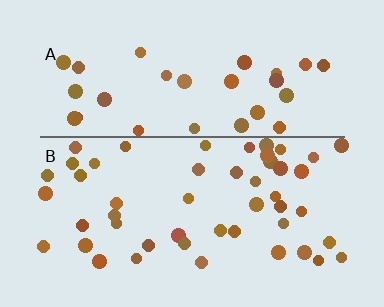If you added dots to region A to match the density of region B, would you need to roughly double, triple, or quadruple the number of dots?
Approximately double.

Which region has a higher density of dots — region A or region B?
B (the bottom).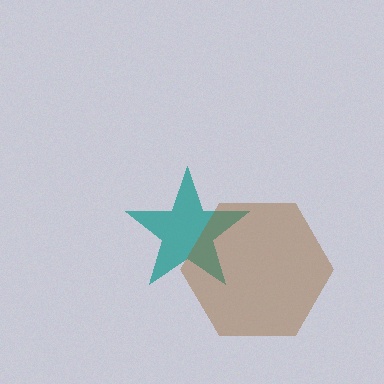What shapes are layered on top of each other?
The layered shapes are: a teal star, a brown hexagon.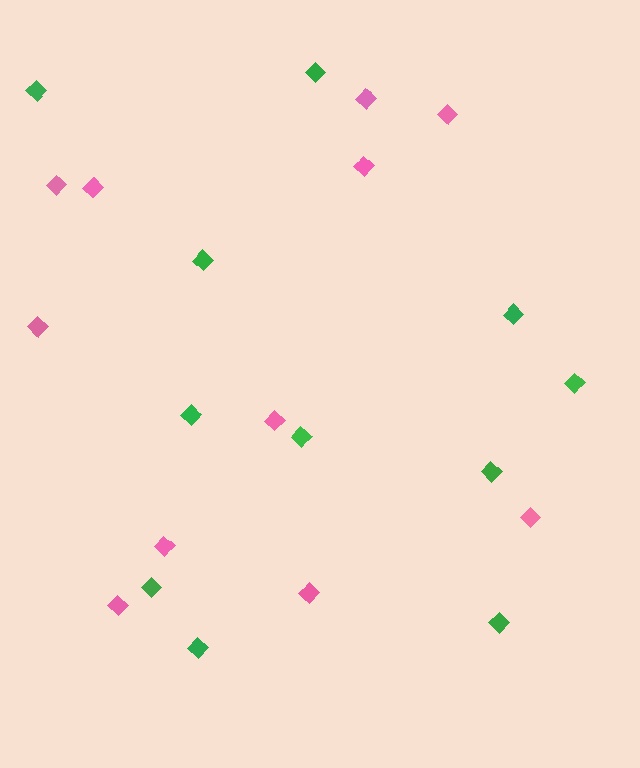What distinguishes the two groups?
There are 2 groups: one group of pink diamonds (11) and one group of green diamonds (11).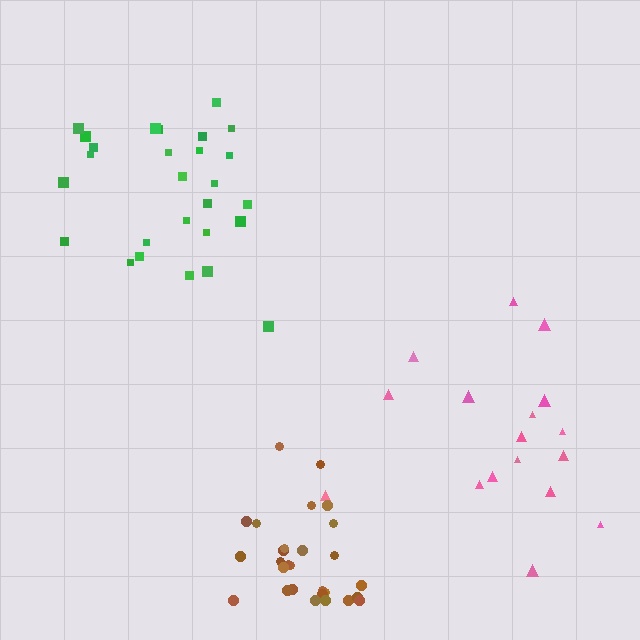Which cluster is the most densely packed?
Brown.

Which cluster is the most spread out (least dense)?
Pink.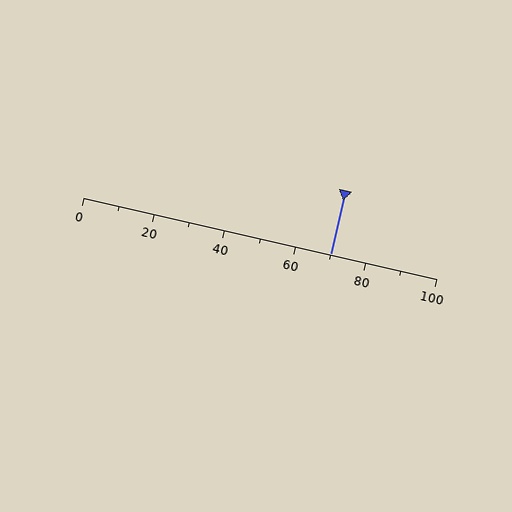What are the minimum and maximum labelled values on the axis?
The axis runs from 0 to 100.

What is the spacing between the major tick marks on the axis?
The major ticks are spaced 20 apart.